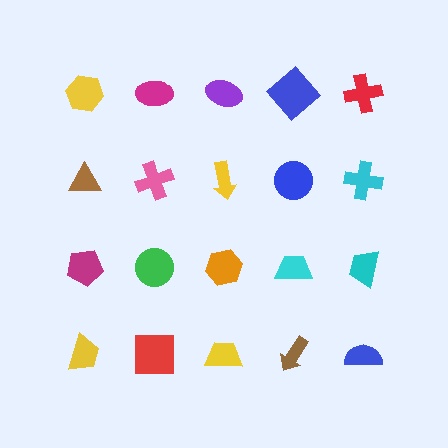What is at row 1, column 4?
A blue diamond.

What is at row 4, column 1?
A yellow trapezoid.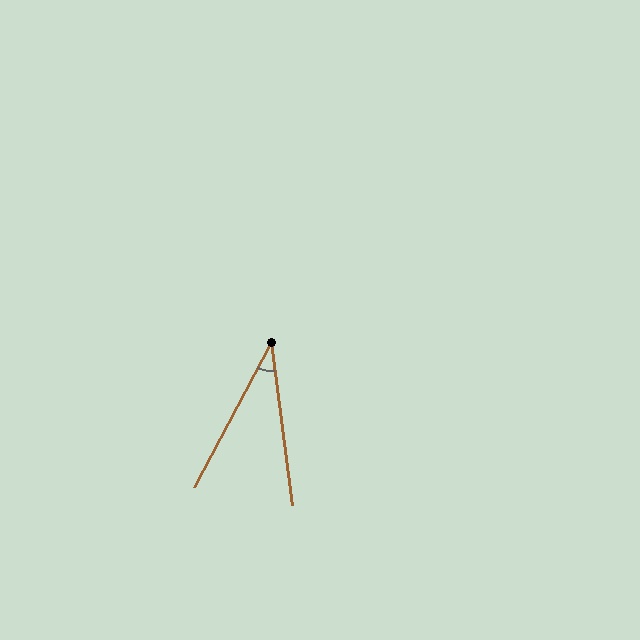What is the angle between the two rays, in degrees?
Approximately 36 degrees.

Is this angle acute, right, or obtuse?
It is acute.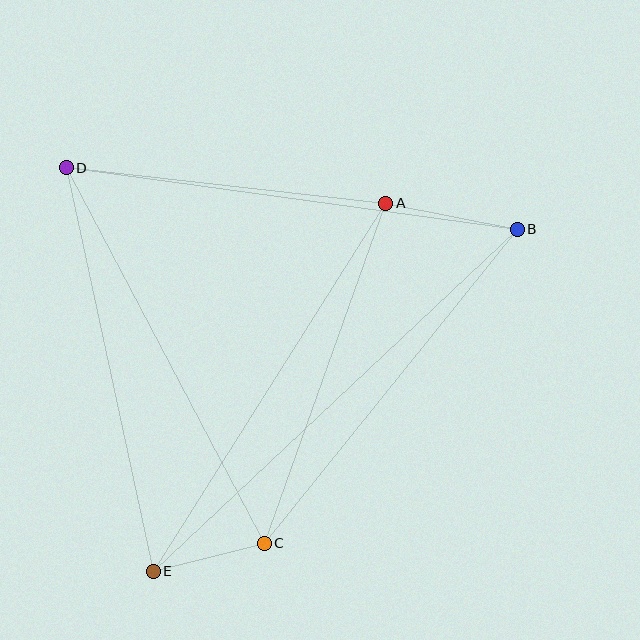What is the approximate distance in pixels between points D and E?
The distance between D and E is approximately 413 pixels.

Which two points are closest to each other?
Points C and E are closest to each other.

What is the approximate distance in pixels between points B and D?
The distance between B and D is approximately 455 pixels.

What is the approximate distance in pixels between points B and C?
The distance between B and C is approximately 403 pixels.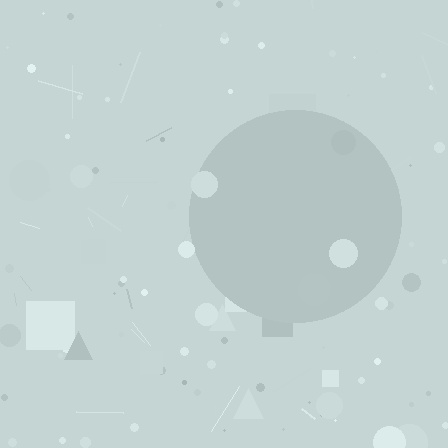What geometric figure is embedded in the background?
A circle is embedded in the background.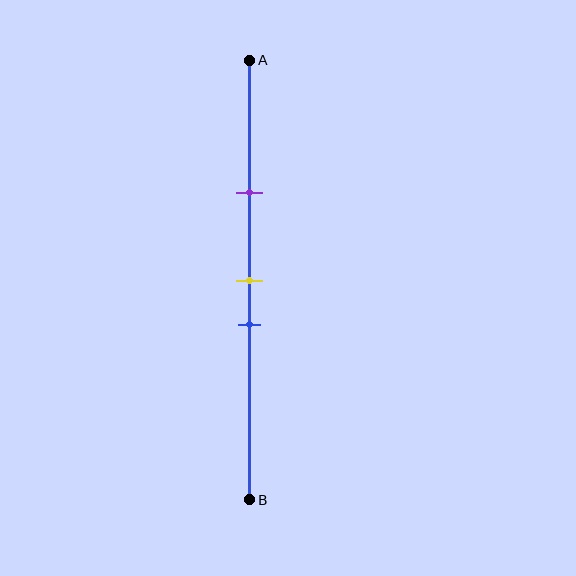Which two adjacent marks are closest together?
The yellow and blue marks are the closest adjacent pair.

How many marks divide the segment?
There are 3 marks dividing the segment.